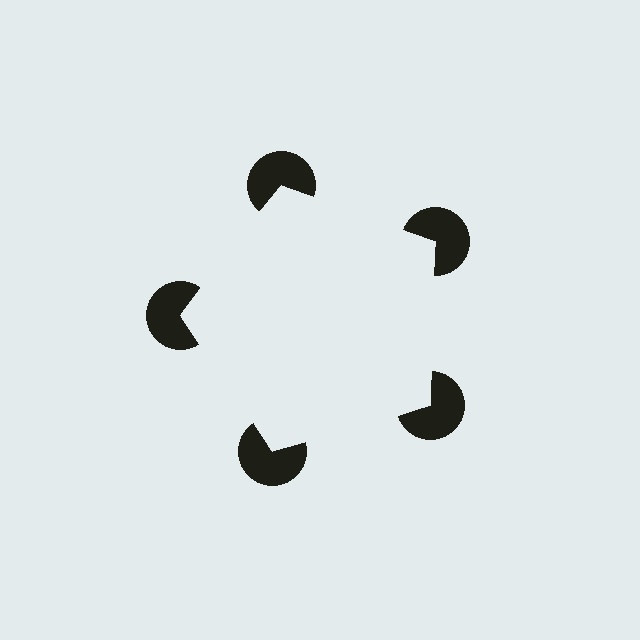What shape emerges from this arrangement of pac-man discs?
An illusory pentagon — its edges are inferred from the aligned wedge cuts in the pac-man discs, not physically drawn.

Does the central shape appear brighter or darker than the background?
It typically appears slightly brighter than the background, even though no actual brightness change is drawn.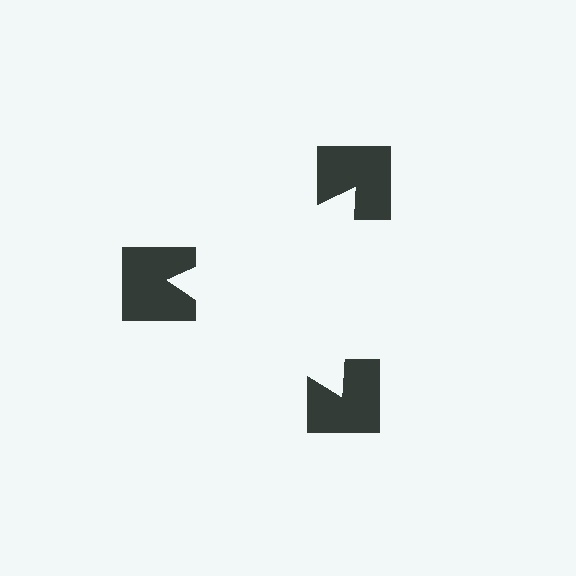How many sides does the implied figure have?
3 sides.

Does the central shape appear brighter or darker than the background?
It typically appears slightly brighter than the background, even though no actual brightness change is drawn.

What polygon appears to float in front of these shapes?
An illusory triangle — its edges are inferred from the aligned wedge cuts in the notched squares, not physically drawn.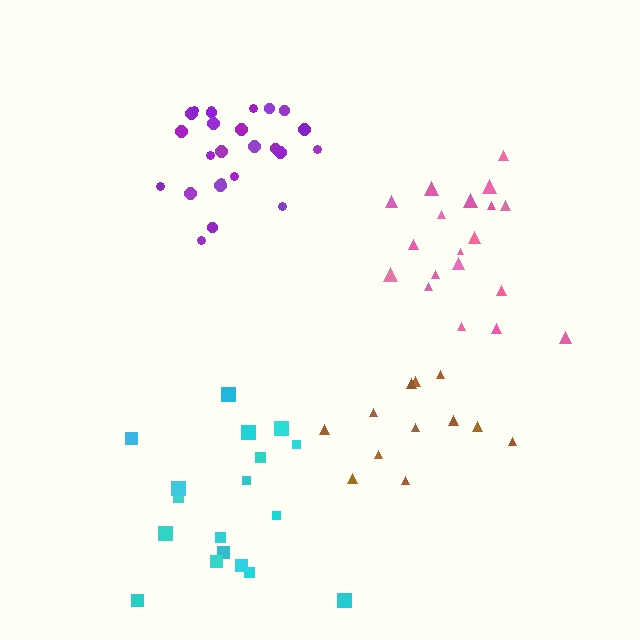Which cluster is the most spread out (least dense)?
Brown.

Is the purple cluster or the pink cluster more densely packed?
Purple.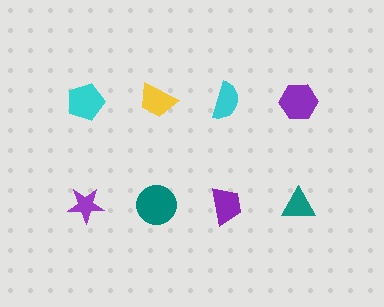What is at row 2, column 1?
A purple star.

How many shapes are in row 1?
4 shapes.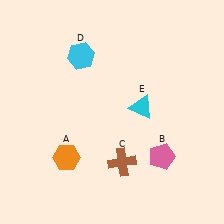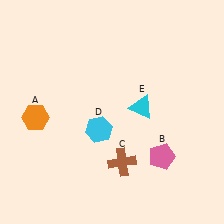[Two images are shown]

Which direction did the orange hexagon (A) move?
The orange hexagon (A) moved up.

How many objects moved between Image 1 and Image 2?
2 objects moved between the two images.